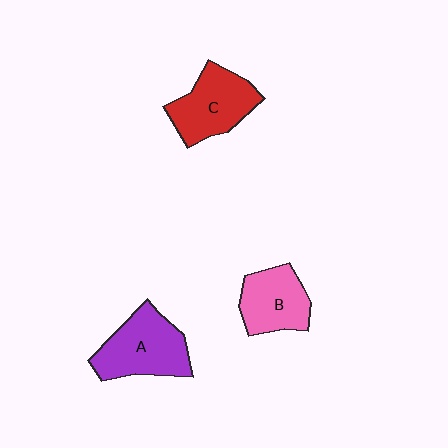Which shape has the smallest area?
Shape B (pink).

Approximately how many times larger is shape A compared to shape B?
Approximately 1.3 times.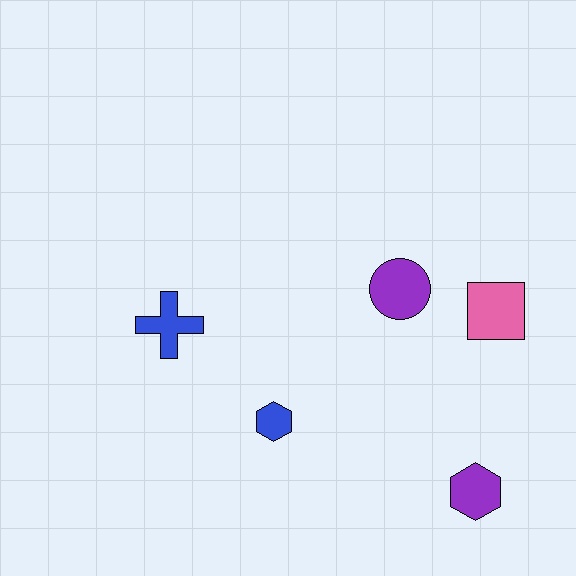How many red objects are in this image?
There are no red objects.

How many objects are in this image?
There are 5 objects.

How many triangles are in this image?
There are no triangles.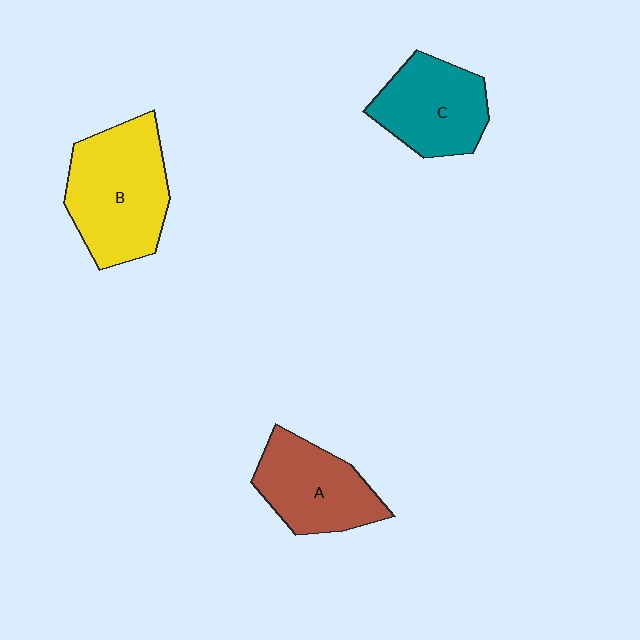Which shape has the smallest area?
Shape C (teal).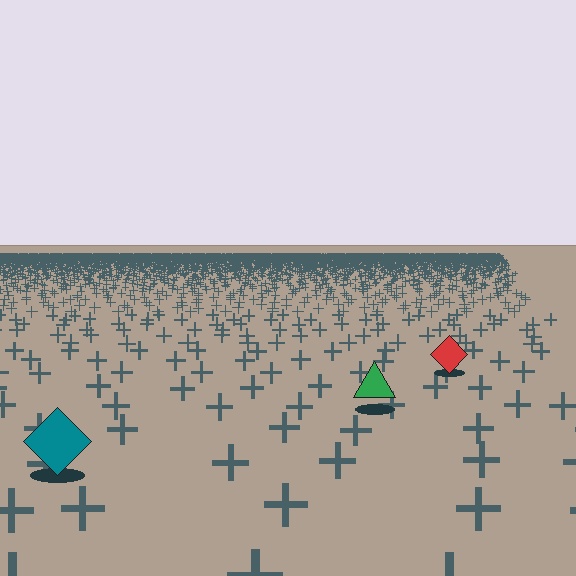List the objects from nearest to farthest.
From nearest to farthest: the teal diamond, the green triangle, the red diamond.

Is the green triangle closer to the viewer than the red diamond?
Yes. The green triangle is closer — you can tell from the texture gradient: the ground texture is coarser near it.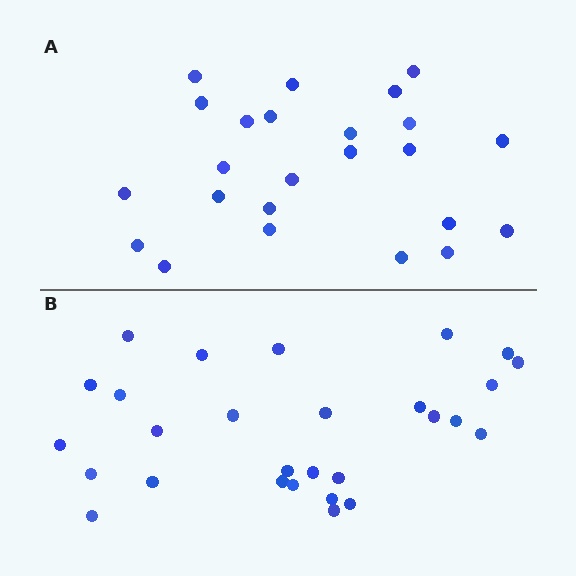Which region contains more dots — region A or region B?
Region B (the bottom region) has more dots.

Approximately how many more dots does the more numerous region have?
Region B has about 4 more dots than region A.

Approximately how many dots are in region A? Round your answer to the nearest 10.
About 20 dots. (The exact count is 24, which rounds to 20.)